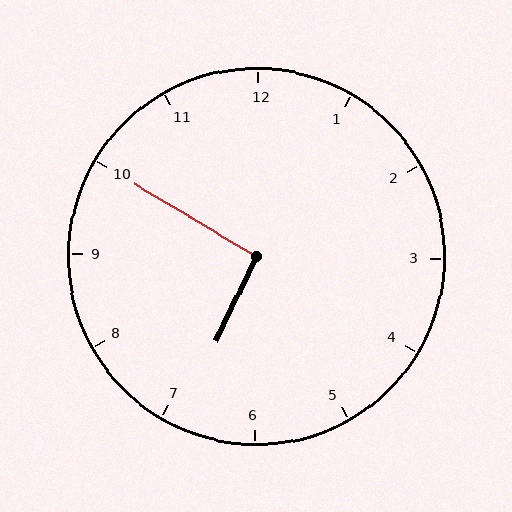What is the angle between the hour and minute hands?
Approximately 95 degrees.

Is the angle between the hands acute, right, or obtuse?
It is right.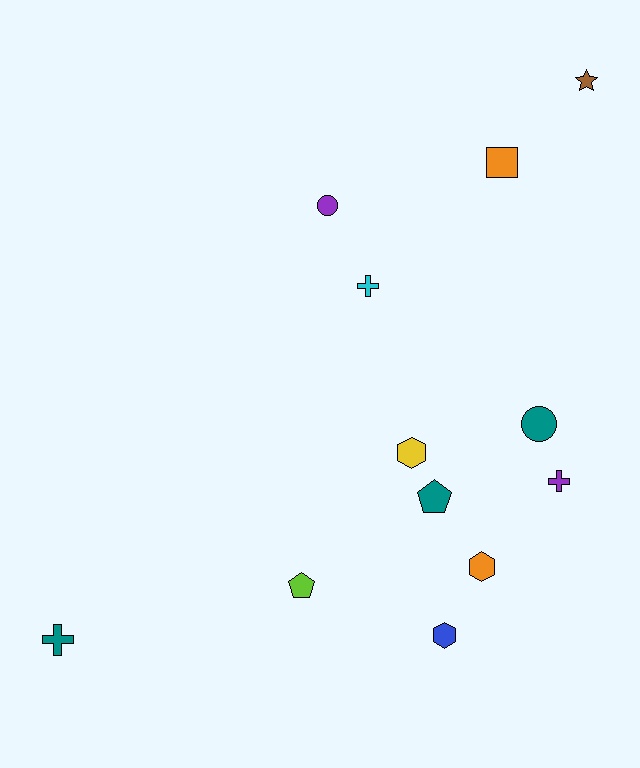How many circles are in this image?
There are 2 circles.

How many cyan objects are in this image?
There is 1 cyan object.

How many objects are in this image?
There are 12 objects.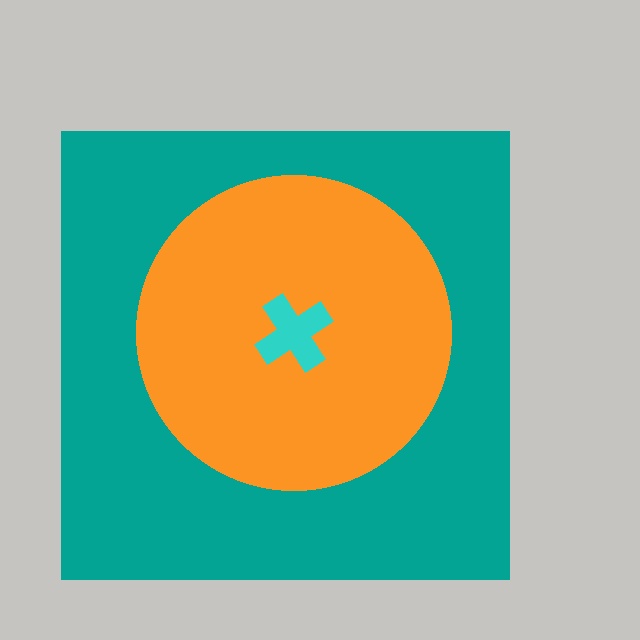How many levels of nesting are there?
3.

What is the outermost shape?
The teal square.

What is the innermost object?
The cyan cross.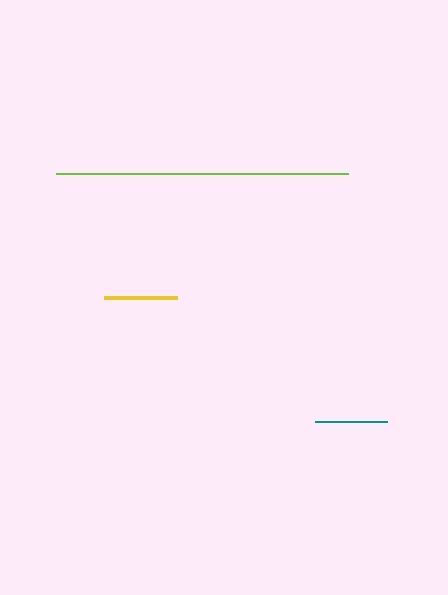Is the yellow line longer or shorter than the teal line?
The yellow line is longer than the teal line.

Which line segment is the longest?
The lime line is the longest at approximately 292 pixels.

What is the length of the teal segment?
The teal segment is approximately 72 pixels long.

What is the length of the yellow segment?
The yellow segment is approximately 73 pixels long.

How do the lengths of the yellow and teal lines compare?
The yellow and teal lines are approximately the same length.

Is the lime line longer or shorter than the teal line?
The lime line is longer than the teal line.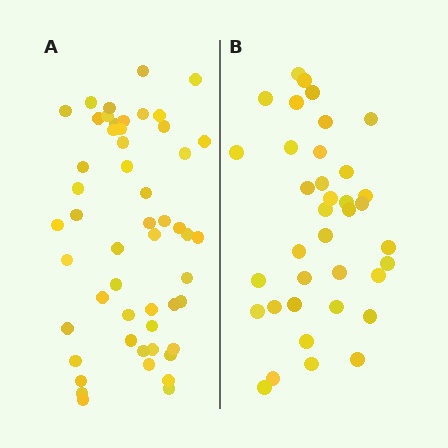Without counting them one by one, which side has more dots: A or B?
Region A (the left region) has more dots.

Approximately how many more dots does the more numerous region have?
Region A has approximately 15 more dots than region B.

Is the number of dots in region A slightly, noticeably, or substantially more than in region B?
Region A has noticeably more, but not dramatically so. The ratio is roughly 1.4 to 1.